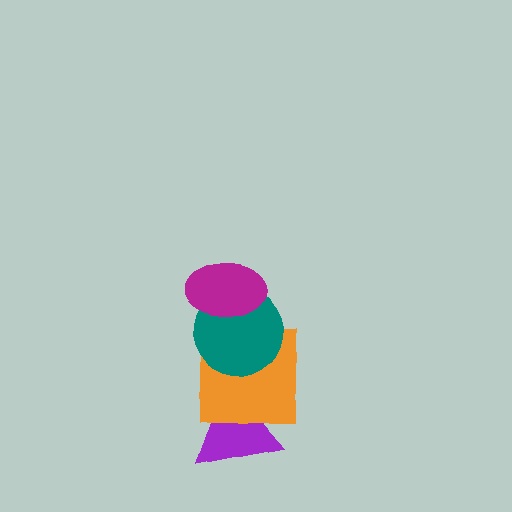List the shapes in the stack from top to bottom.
From top to bottom: the magenta ellipse, the teal circle, the orange square, the purple triangle.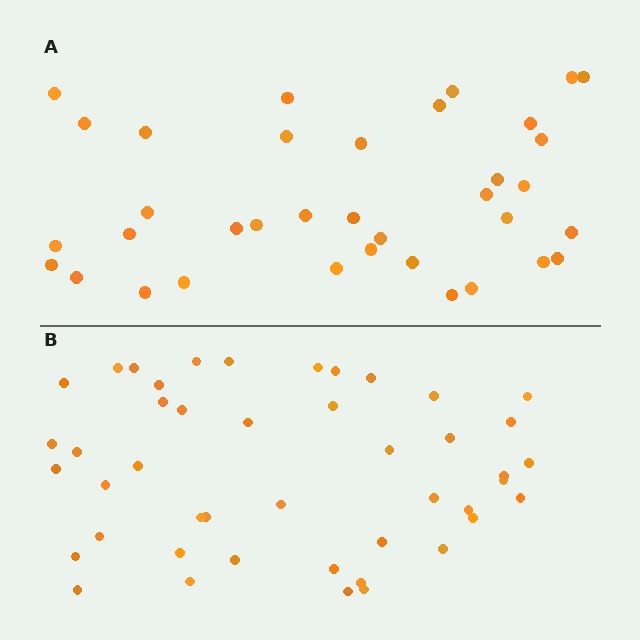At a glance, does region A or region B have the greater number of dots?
Region B (the bottom region) has more dots.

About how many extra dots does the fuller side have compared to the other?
Region B has roughly 8 or so more dots than region A.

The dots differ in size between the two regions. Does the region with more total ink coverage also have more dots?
No. Region A has more total ink coverage because its dots are larger, but region B actually contains more individual dots. Total area can be misleading — the number of items is what matters here.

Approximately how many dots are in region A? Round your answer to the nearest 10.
About 40 dots. (The exact count is 36, which rounds to 40.)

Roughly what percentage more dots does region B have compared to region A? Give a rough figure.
About 25% more.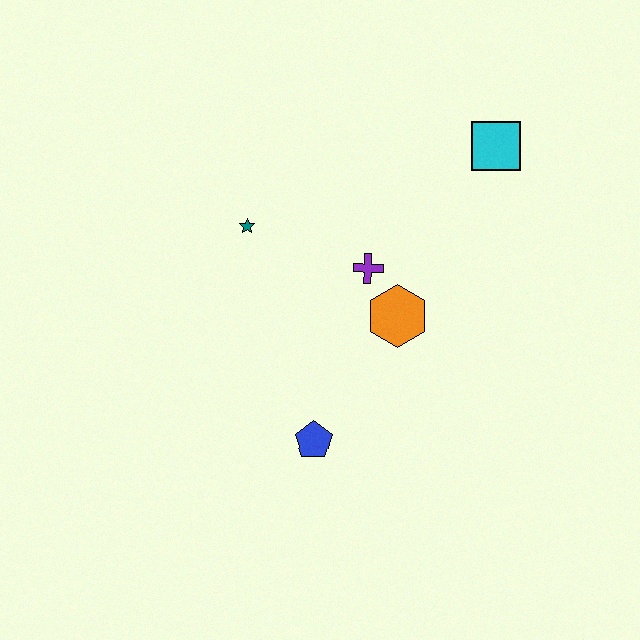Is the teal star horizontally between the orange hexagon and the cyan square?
No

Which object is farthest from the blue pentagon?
The cyan square is farthest from the blue pentagon.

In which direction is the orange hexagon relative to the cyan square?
The orange hexagon is below the cyan square.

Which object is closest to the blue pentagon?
The orange hexagon is closest to the blue pentagon.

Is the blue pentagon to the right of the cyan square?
No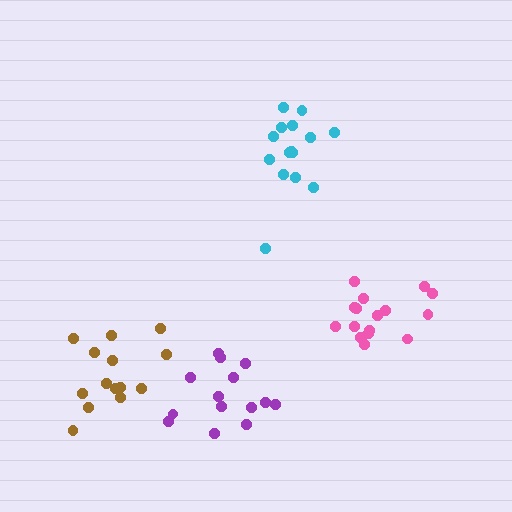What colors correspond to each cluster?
The clusters are colored: cyan, brown, purple, pink.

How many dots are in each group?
Group 1: 15 dots, Group 2: 14 dots, Group 3: 14 dots, Group 4: 16 dots (59 total).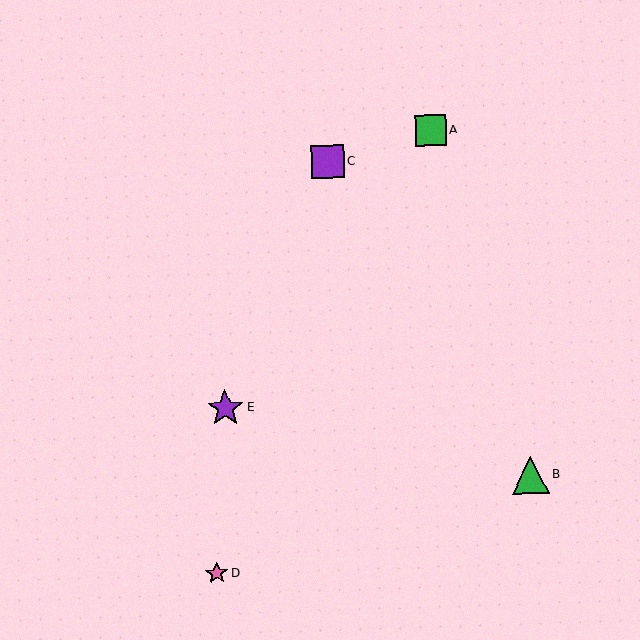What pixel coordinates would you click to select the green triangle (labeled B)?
Click at (530, 475) to select the green triangle B.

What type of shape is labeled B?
Shape B is a green triangle.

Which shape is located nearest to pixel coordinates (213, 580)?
The pink star (labeled D) at (217, 573) is nearest to that location.